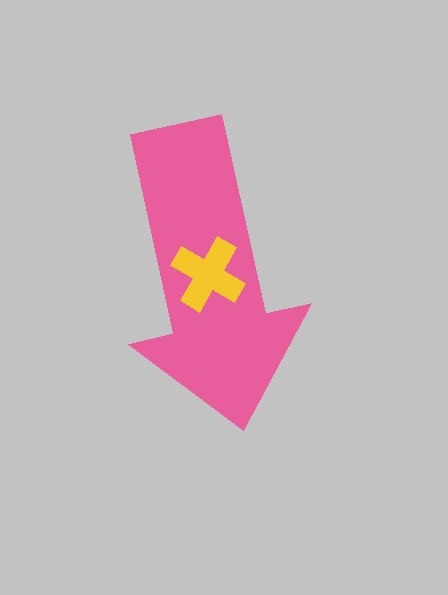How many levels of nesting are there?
2.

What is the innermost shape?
The yellow cross.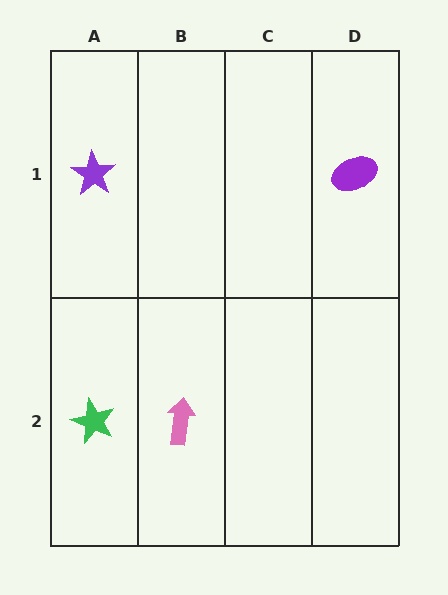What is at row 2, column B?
A pink arrow.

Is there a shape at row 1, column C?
No, that cell is empty.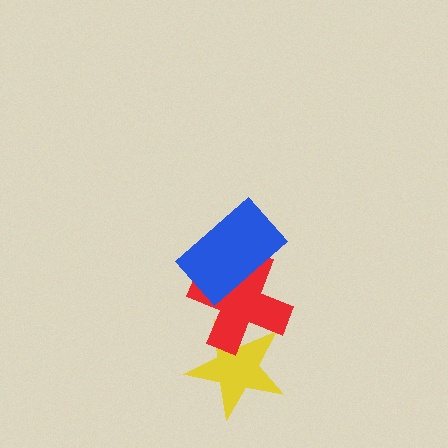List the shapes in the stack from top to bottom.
From top to bottom: the blue rectangle, the red cross, the yellow star.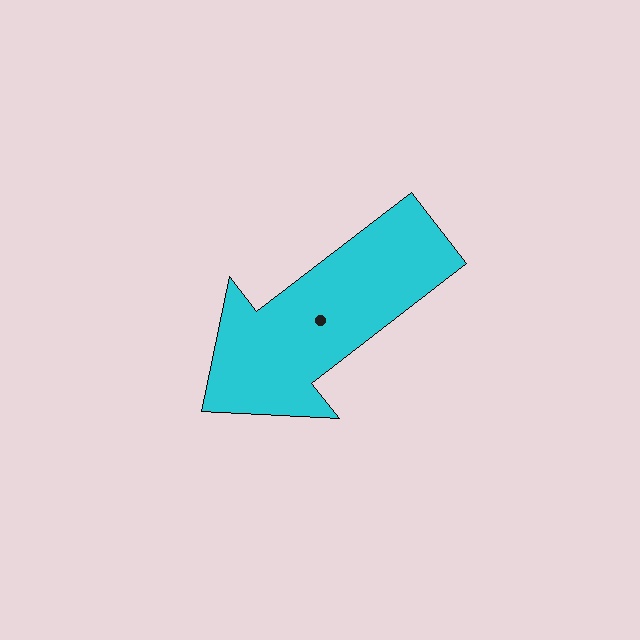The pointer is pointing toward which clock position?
Roughly 8 o'clock.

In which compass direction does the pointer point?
Southwest.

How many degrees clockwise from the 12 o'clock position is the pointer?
Approximately 232 degrees.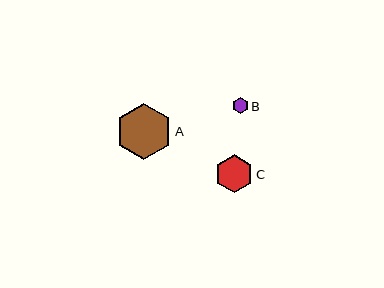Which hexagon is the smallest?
Hexagon B is the smallest with a size of approximately 16 pixels.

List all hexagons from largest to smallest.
From largest to smallest: A, C, B.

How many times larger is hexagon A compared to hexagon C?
Hexagon A is approximately 1.5 times the size of hexagon C.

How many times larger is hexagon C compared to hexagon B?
Hexagon C is approximately 2.4 times the size of hexagon B.